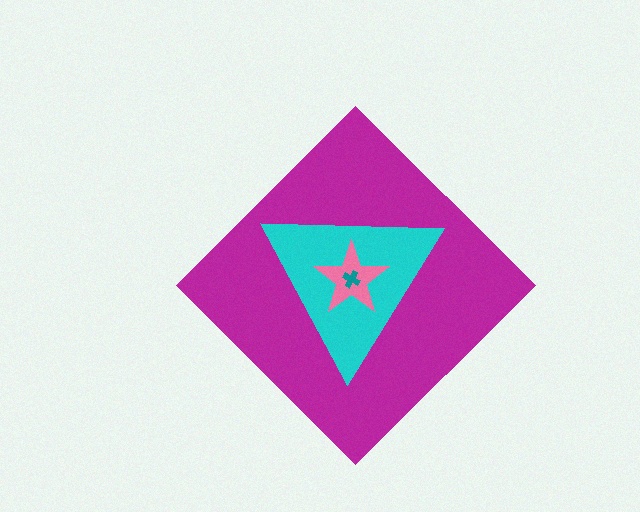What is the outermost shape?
The magenta diamond.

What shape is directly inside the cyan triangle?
The pink star.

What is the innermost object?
The teal cross.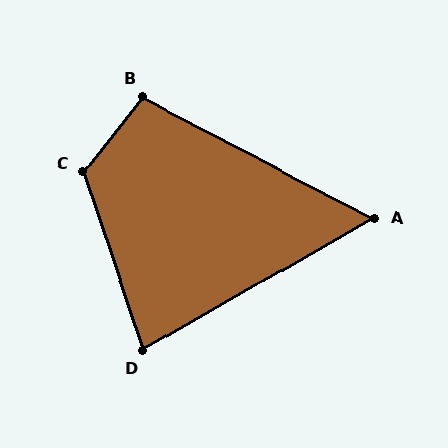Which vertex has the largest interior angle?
C, at approximately 123 degrees.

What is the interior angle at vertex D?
Approximately 79 degrees (acute).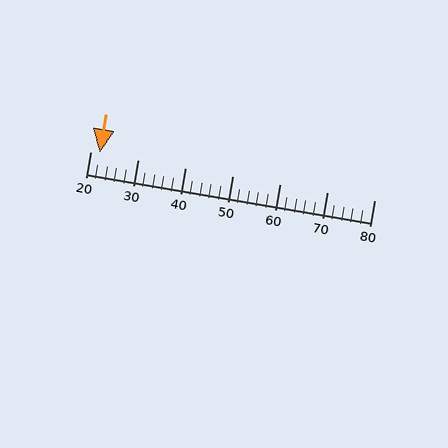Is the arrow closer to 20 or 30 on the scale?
The arrow is closer to 20.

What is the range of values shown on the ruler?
The ruler shows values from 20 to 80.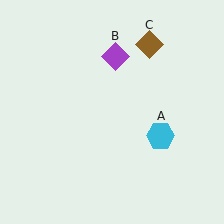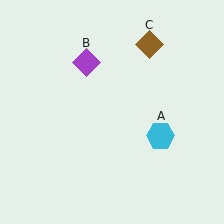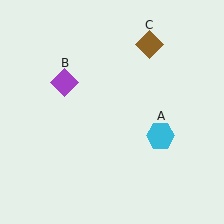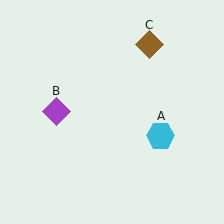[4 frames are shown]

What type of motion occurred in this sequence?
The purple diamond (object B) rotated counterclockwise around the center of the scene.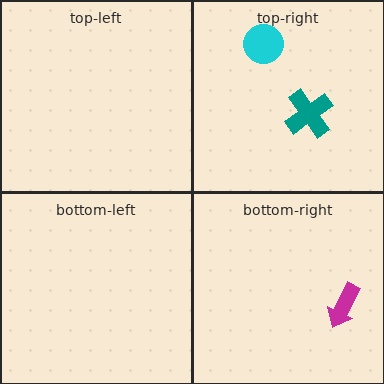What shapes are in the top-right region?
The cyan circle, the teal cross.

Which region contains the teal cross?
The top-right region.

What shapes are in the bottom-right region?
The magenta arrow.